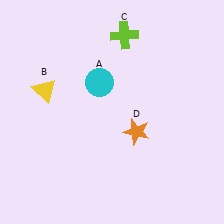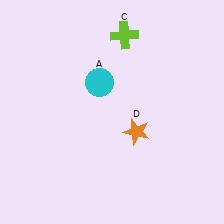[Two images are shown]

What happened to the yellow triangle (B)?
The yellow triangle (B) was removed in Image 2. It was in the top-left area of Image 1.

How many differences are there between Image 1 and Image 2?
There is 1 difference between the two images.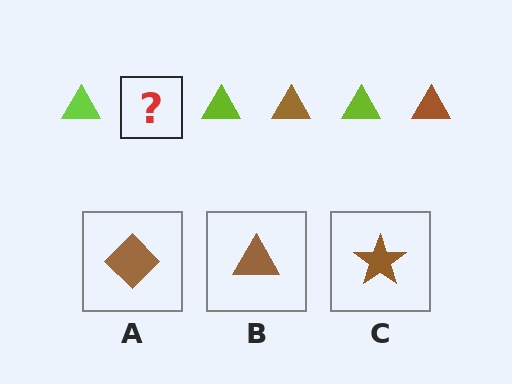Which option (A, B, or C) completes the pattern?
B.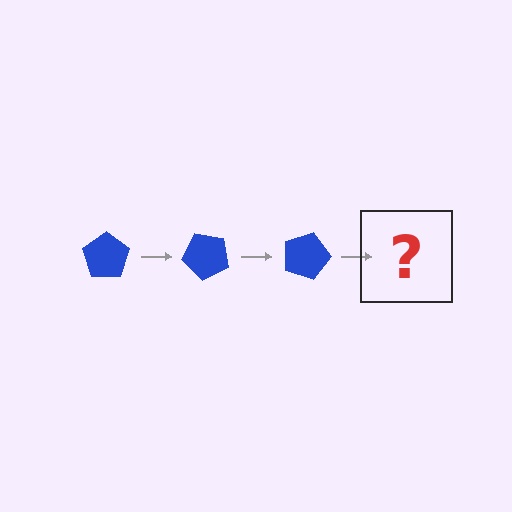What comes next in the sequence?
The next element should be a blue pentagon rotated 135 degrees.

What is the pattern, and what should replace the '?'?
The pattern is that the pentagon rotates 45 degrees each step. The '?' should be a blue pentagon rotated 135 degrees.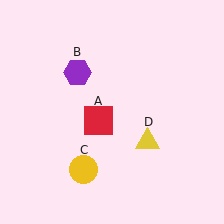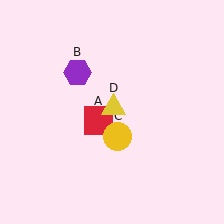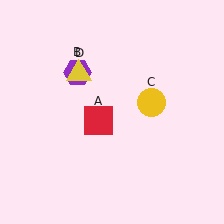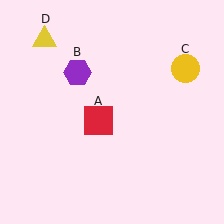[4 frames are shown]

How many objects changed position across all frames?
2 objects changed position: yellow circle (object C), yellow triangle (object D).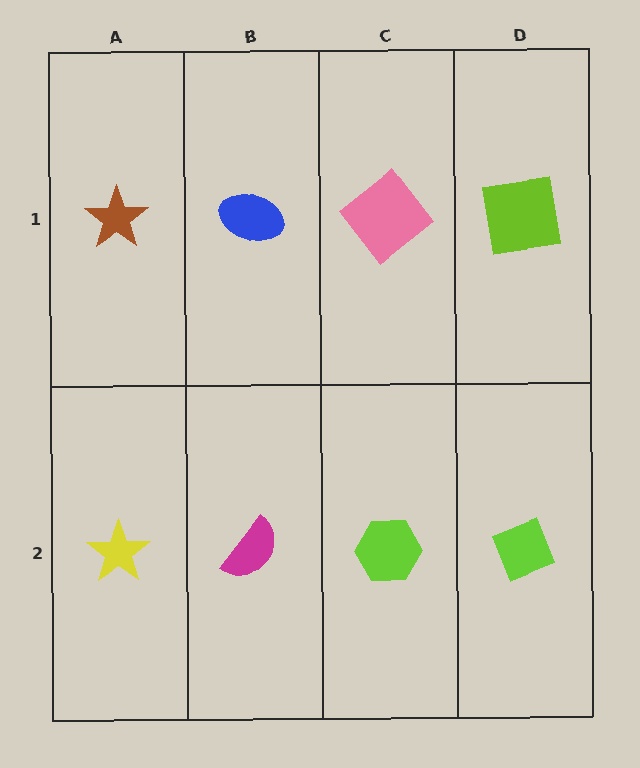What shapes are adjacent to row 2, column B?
A blue ellipse (row 1, column B), a yellow star (row 2, column A), a lime hexagon (row 2, column C).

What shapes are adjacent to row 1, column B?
A magenta semicircle (row 2, column B), a brown star (row 1, column A), a pink diamond (row 1, column C).